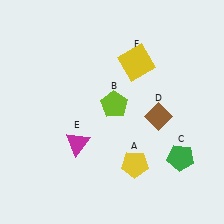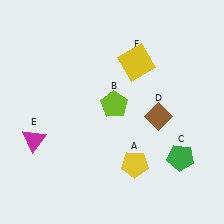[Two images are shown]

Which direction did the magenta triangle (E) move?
The magenta triangle (E) moved left.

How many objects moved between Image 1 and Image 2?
1 object moved between the two images.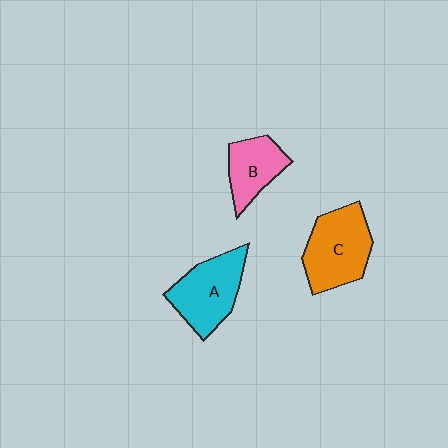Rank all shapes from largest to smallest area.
From largest to smallest: C (orange), A (cyan), B (pink).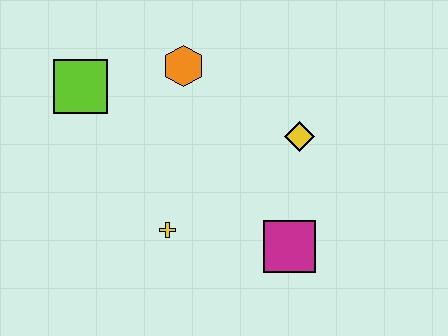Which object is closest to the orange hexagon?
The lime square is closest to the orange hexagon.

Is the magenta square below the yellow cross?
Yes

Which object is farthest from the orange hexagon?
The magenta square is farthest from the orange hexagon.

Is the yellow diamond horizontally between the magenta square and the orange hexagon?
No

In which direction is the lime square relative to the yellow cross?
The lime square is above the yellow cross.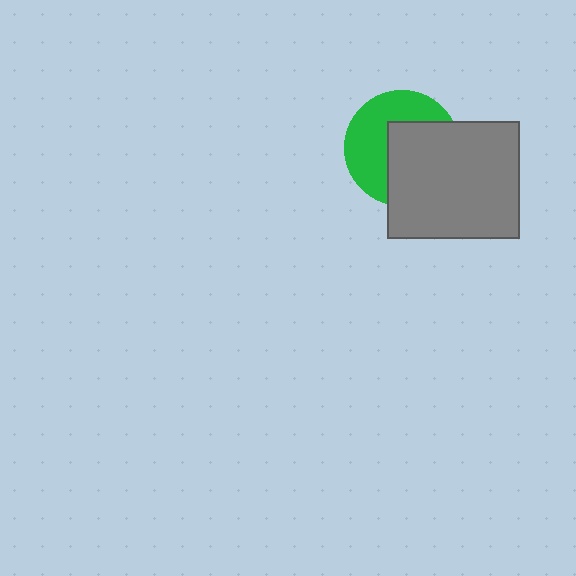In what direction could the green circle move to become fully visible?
The green circle could move toward the upper-left. That would shift it out from behind the gray rectangle entirely.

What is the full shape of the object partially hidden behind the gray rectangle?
The partially hidden object is a green circle.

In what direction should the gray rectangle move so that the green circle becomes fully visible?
The gray rectangle should move toward the lower-right. That is the shortest direction to clear the overlap and leave the green circle fully visible.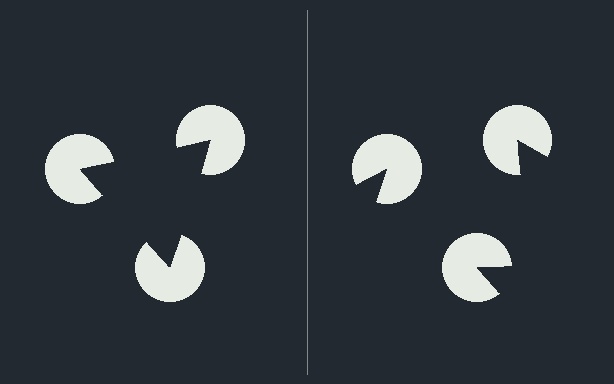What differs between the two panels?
The pac-man discs are positioned identically on both sides; only the wedge orientations differ. On the left they align to a triangle; on the right they are misaligned.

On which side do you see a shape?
An illusory triangle appears on the left side. On the right side the wedge cuts are rotated, so no coherent shape forms.